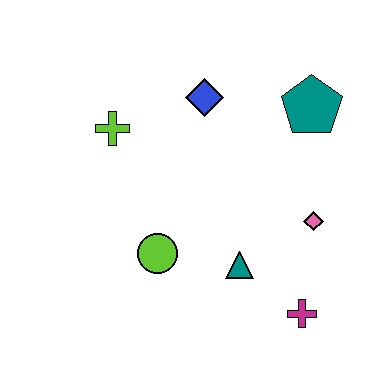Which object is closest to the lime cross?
The blue diamond is closest to the lime cross.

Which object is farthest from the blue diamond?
The magenta cross is farthest from the blue diamond.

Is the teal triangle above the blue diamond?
No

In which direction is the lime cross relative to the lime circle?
The lime cross is above the lime circle.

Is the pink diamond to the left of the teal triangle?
No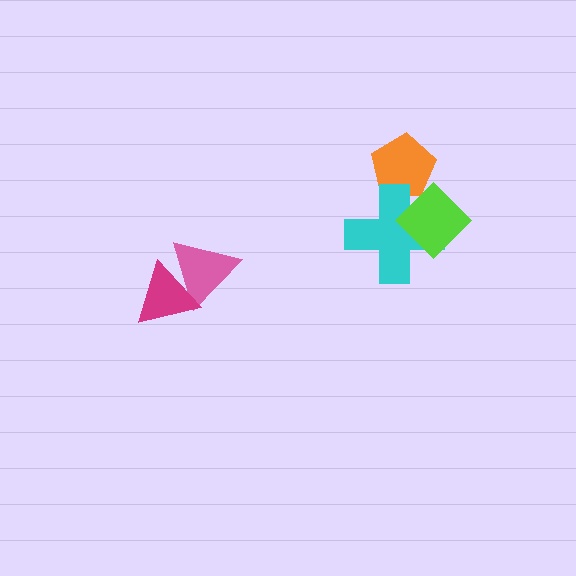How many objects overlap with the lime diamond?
2 objects overlap with the lime diamond.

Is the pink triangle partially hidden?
Yes, it is partially covered by another shape.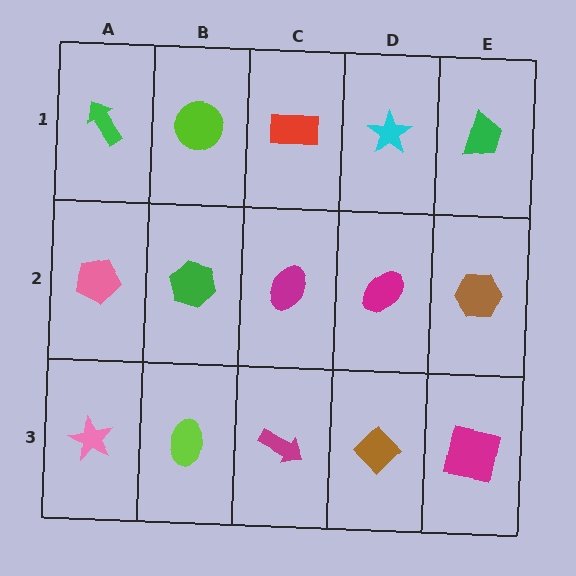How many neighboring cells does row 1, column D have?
3.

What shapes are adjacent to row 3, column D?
A magenta ellipse (row 2, column D), a magenta arrow (row 3, column C), a magenta square (row 3, column E).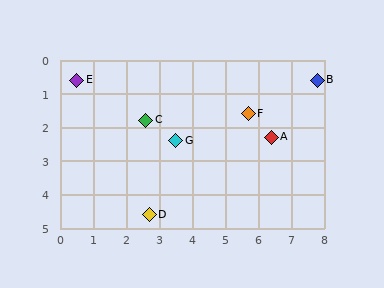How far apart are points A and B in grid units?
Points A and B are about 2.2 grid units apart.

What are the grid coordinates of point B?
Point B is at approximately (7.8, 0.6).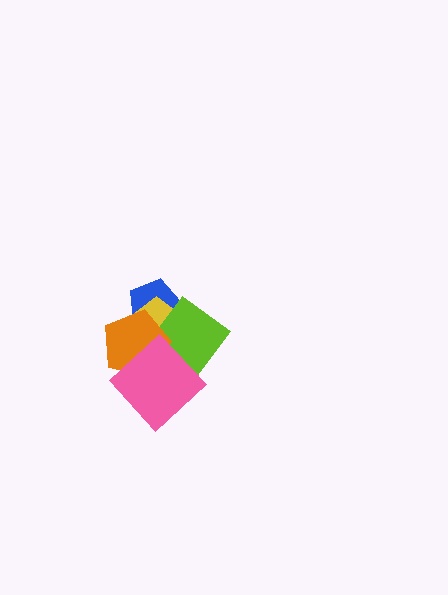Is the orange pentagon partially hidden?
Yes, it is partially covered by another shape.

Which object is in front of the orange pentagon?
The pink diamond is in front of the orange pentagon.